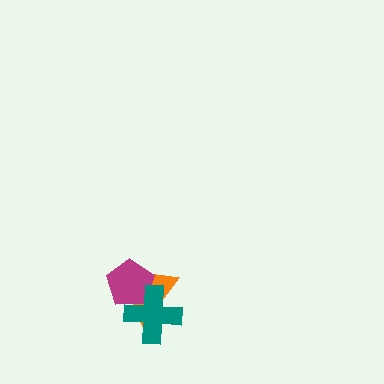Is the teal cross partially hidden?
No, no other shape covers it.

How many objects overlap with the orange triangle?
2 objects overlap with the orange triangle.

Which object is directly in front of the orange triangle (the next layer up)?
The magenta pentagon is directly in front of the orange triangle.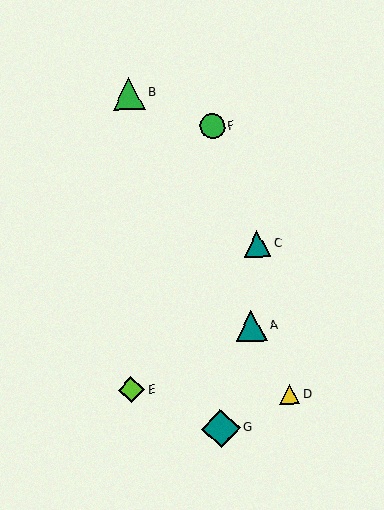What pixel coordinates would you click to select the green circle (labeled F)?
Click at (212, 127) to select the green circle F.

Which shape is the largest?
The teal diamond (labeled G) is the largest.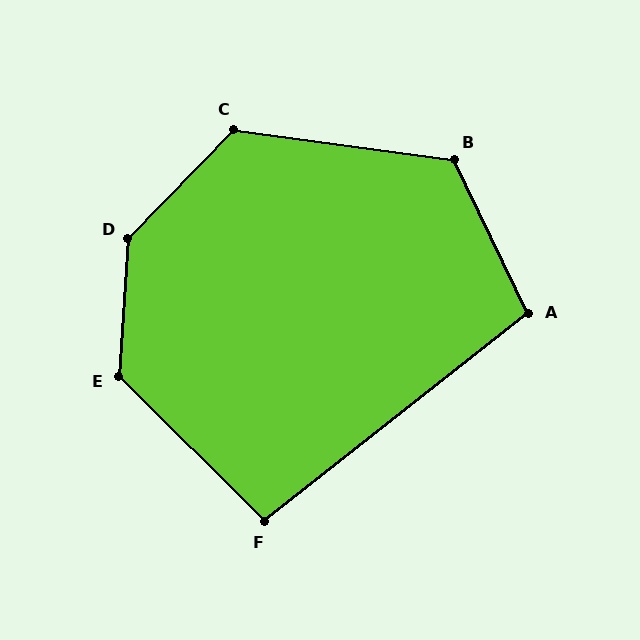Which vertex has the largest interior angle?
D, at approximately 139 degrees.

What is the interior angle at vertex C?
Approximately 127 degrees (obtuse).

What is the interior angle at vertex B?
Approximately 124 degrees (obtuse).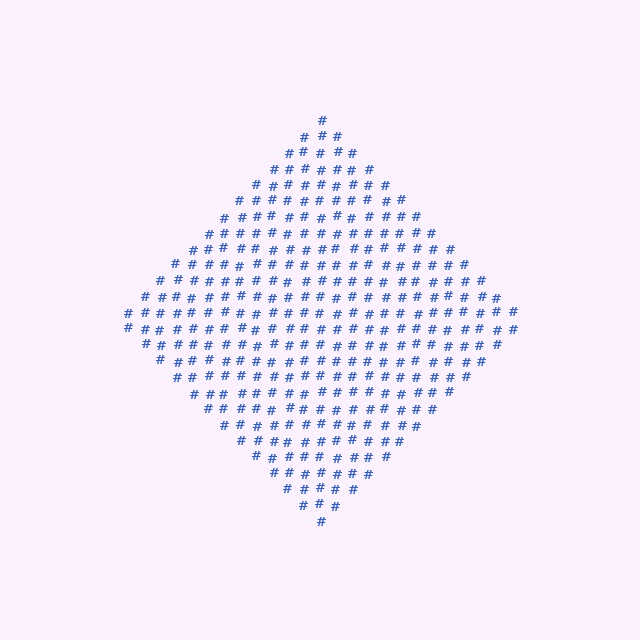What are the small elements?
The small elements are hash symbols.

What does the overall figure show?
The overall figure shows a diamond.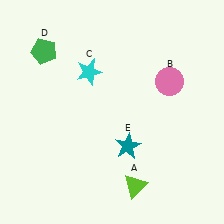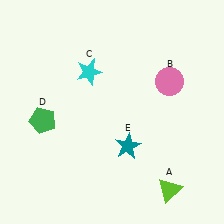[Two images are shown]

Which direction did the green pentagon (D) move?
The green pentagon (D) moved down.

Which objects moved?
The objects that moved are: the lime triangle (A), the green pentagon (D).